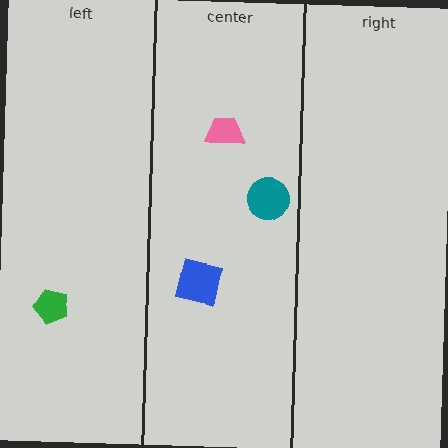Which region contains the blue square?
The center region.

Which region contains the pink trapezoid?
The center region.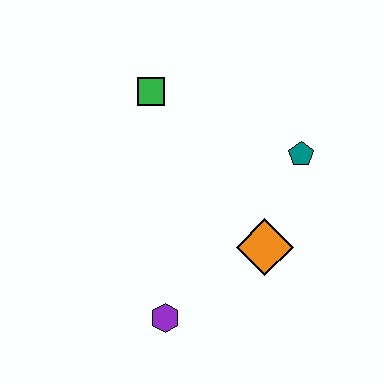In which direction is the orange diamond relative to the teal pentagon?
The orange diamond is below the teal pentagon.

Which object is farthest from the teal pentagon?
The purple hexagon is farthest from the teal pentagon.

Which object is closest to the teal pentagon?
The orange diamond is closest to the teal pentagon.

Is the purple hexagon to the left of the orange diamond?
Yes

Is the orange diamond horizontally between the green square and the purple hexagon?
No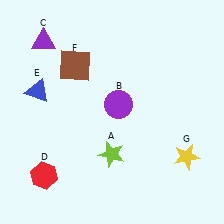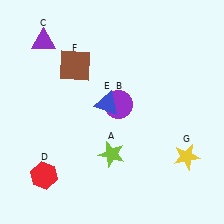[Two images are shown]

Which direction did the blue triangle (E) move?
The blue triangle (E) moved right.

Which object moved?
The blue triangle (E) moved right.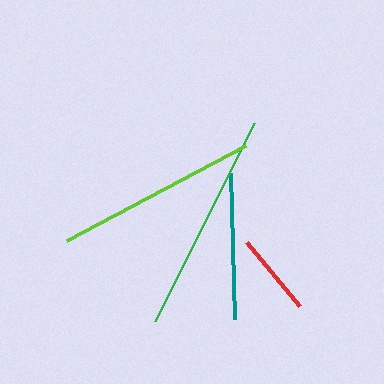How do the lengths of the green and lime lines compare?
The green and lime lines are approximately the same length.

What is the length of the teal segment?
The teal segment is approximately 147 pixels long.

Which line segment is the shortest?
The red line is the shortest at approximately 84 pixels.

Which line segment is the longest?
The green line is the longest at approximately 222 pixels.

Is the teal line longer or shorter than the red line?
The teal line is longer than the red line.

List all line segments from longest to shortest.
From longest to shortest: green, lime, teal, red.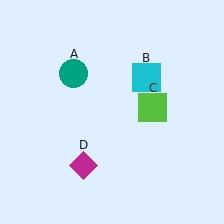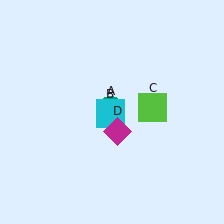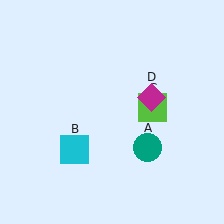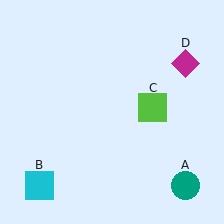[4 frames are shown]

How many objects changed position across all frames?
3 objects changed position: teal circle (object A), cyan square (object B), magenta diamond (object D).